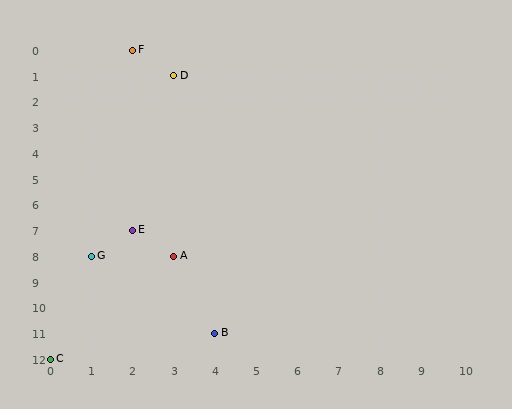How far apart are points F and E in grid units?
Points F and E are 7 rows apart.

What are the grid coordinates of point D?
Point D is at grid coordinates (3, 1).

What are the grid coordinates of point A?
Point A is at grid coordinates (3, 8).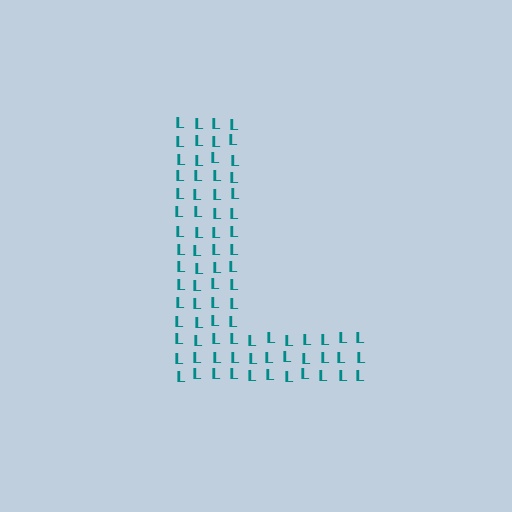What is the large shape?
The large shape is the letter L.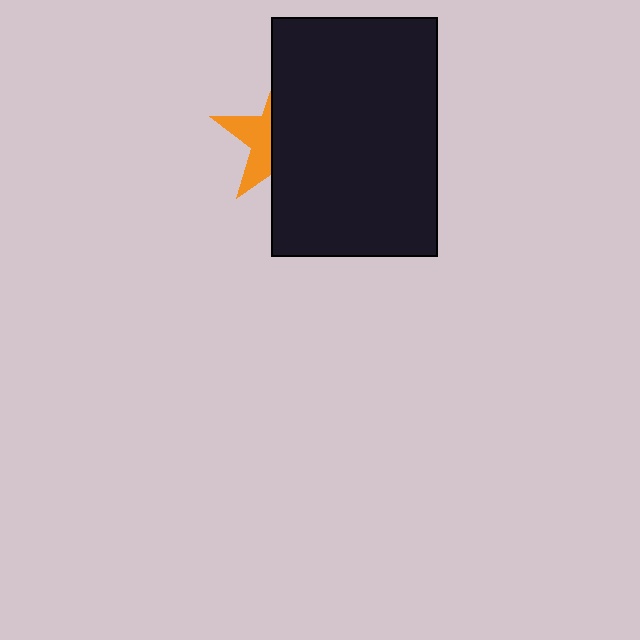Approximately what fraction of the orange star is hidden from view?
Roughly 62% of the orange star is hidden behind the black rectangle.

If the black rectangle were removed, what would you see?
You would see the complete orange star.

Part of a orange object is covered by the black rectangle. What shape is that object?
It is a star.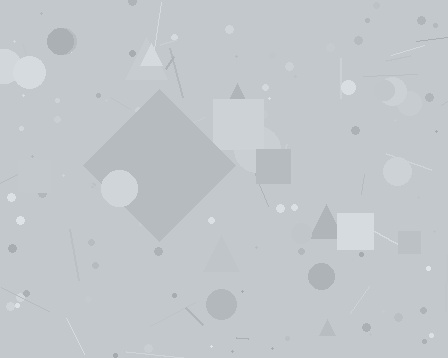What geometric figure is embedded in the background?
A diamond is embedded in the background.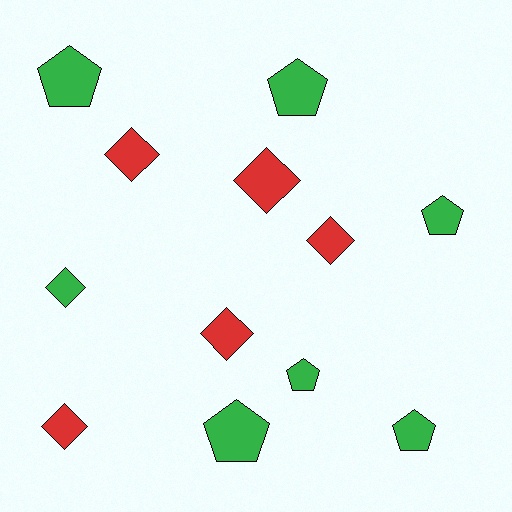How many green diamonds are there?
There is 1 green diamond.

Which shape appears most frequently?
Pentagon, with 6 objects.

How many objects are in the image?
There are 12 objects.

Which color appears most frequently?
Green, with 7 objects.